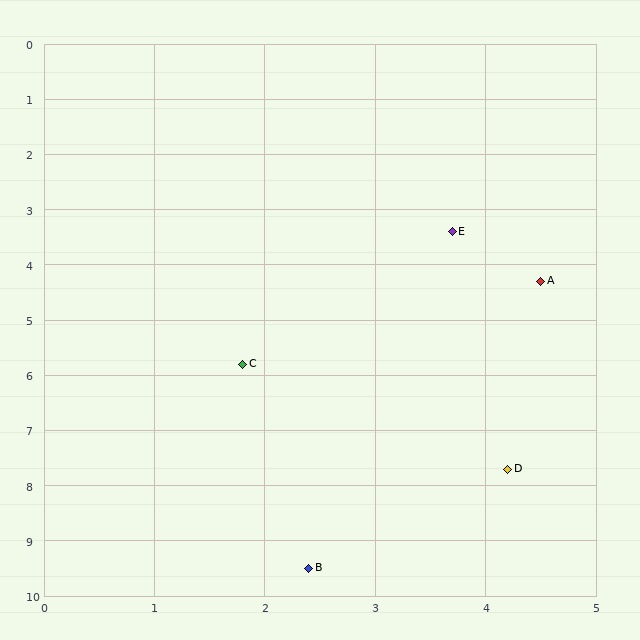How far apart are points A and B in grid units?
Points A and B are about 5.6 grid units apart.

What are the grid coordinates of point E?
Point E is at approximately (3.7, 3.4).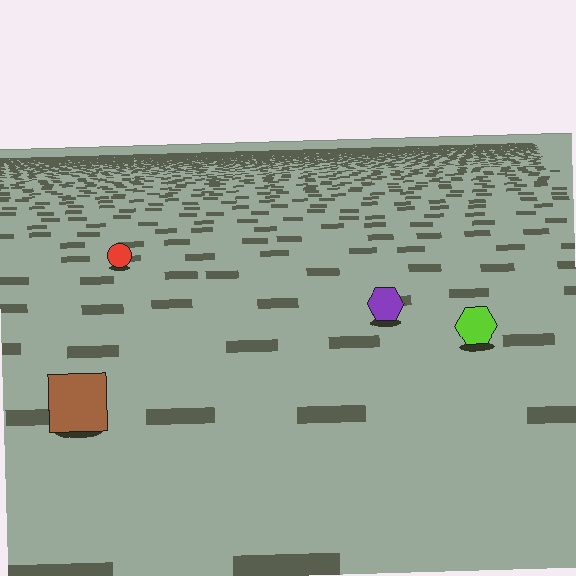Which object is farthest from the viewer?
The red circle is farthest from the viewer. It appears smaller and the ground texture around it is denser.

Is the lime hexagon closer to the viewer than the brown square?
No. The brown square is closer — you can tell from the texture gradient: the ground texture is coarser near it.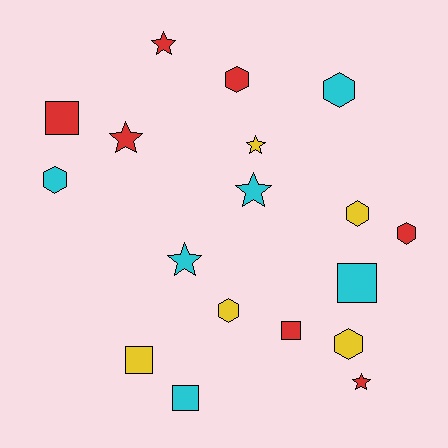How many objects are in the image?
There are 18 objects.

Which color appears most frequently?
Red, with 7 objects.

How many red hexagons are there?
There are 2 red hexagons.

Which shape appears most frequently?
Hexagon, with 7 objects.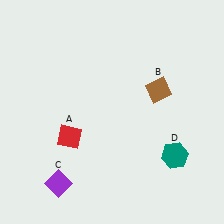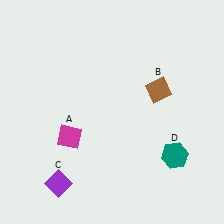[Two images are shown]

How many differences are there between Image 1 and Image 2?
There is 1 difference between the two images.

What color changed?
The diamond (A) changed from red in Image 1 to magenta in Image 2.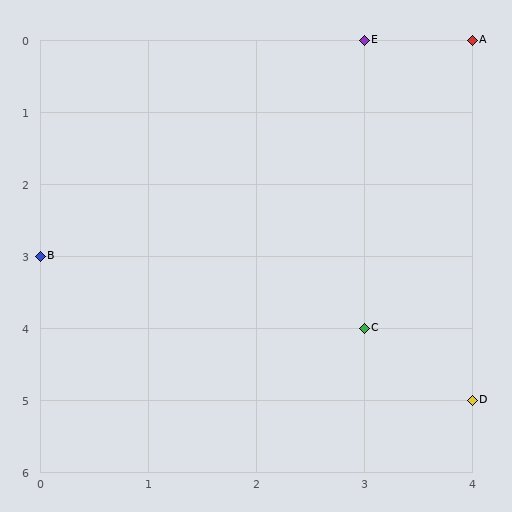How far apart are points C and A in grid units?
Points C and A are 1 column and 4 rows apart (about 4.1 grid units diagonally).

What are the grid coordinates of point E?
Point E is at grid coordinates (3, 0).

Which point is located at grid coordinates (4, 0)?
Point A is at (4, 0).